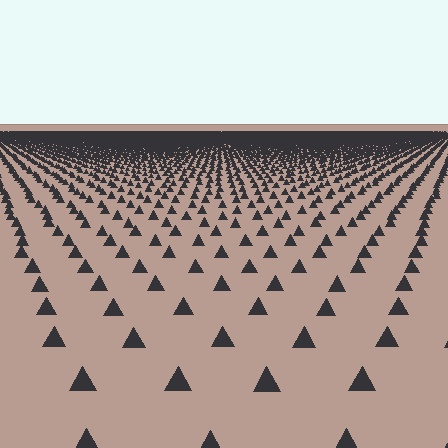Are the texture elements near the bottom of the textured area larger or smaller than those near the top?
Larger. Near the bottom, elements are closer to the viewer and appear at a bigger on-screen size.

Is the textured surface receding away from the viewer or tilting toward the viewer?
The surface is receding away from the viewer. Texture elements get smaller and denser toward the top.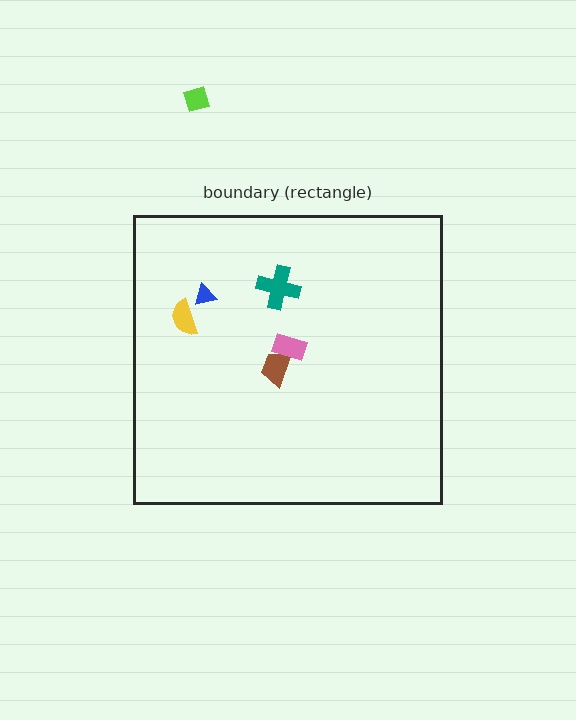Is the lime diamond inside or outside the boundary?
Outside.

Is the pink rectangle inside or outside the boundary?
Inside.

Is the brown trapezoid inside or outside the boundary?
Inside.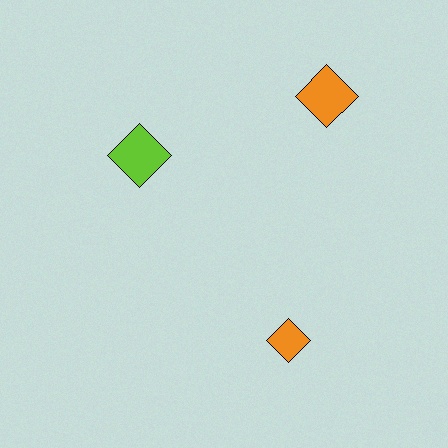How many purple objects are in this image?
There are no purple objects.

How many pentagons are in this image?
There are no pentagons.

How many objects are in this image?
There are 3 objects.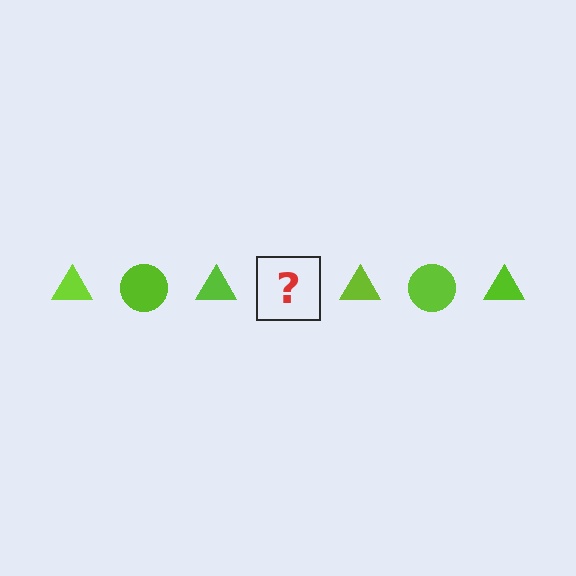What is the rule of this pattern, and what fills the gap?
The rule is that the pattern cycles through triangle, circle shapes in lime. The gap should be filled with a lime circle.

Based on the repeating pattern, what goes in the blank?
The blank should be a lime circle.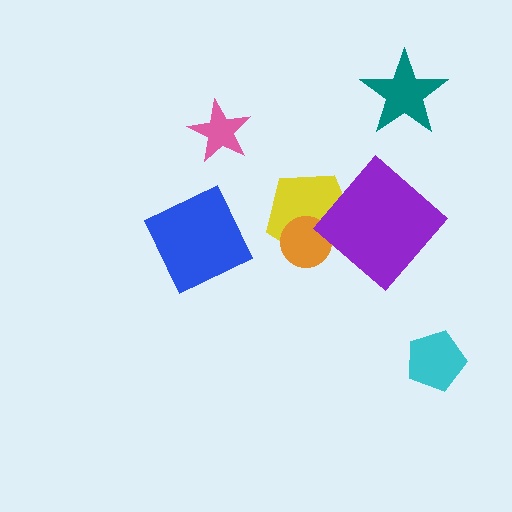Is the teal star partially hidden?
No, no other shape covers it.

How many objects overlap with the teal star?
0 objects overlap with the teal star.